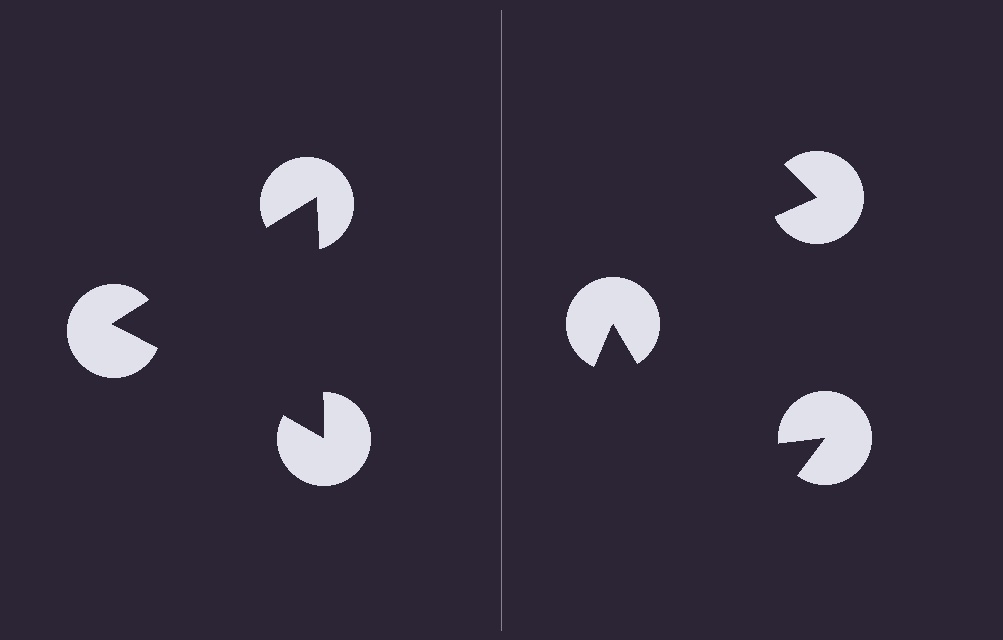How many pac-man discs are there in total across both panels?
6 — 3 on each side.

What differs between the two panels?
The pac-man discs are positioned identically on both sides; only the wedge orientations differ. On the left they align to a triangle; on the right they are misaligned.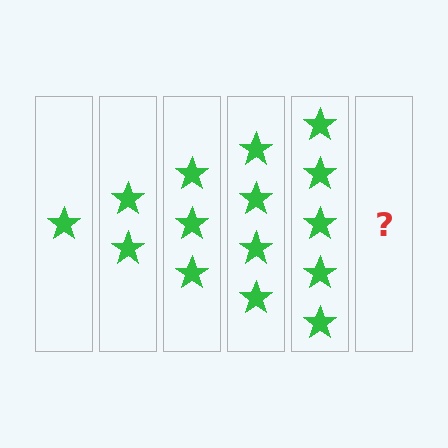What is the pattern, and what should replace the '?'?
The pattern is that each step adds one more star. The '?' should be 6 stars.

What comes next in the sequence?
The next element should be 6 stars.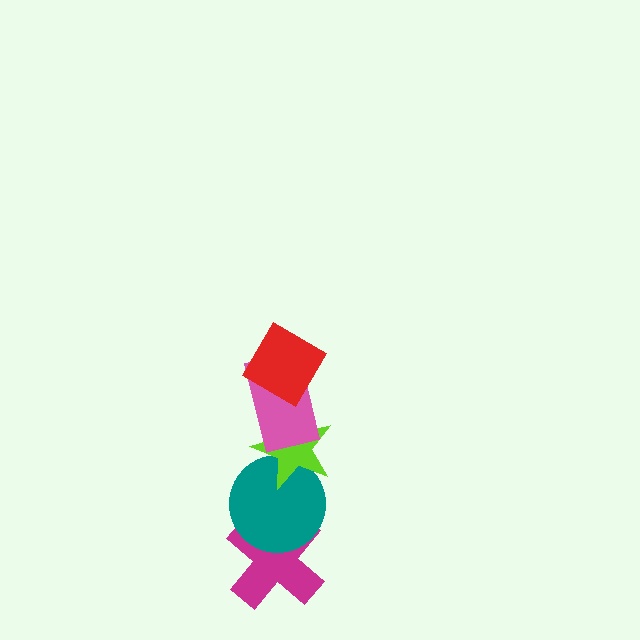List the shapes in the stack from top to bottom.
From top to bottom: the red diamond, the pink rectangle, the lime star, the teal circle, the magenta cross.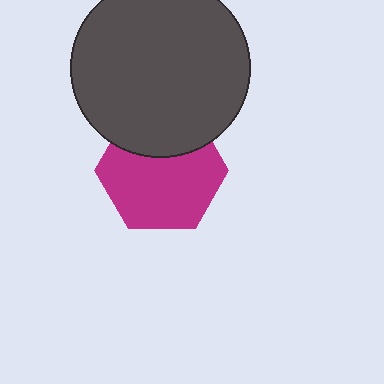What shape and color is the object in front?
The object in front is a dark gray circle.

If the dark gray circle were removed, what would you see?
You would see the complete magenta hexagon.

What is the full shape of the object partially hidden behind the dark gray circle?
The partially hidden object is a magenta hexagon.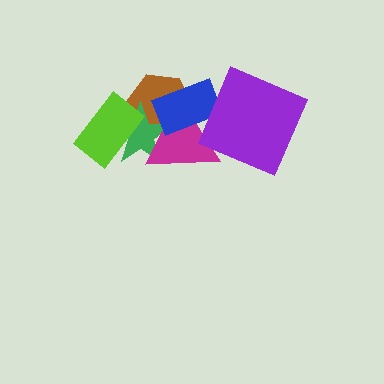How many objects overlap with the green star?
4 objects overlap with the green star.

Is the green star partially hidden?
Yes, it is partially covered by another shape.